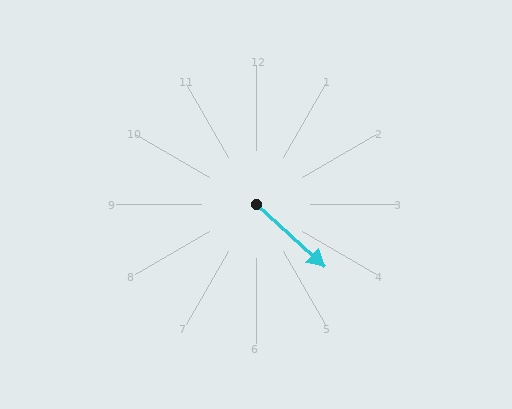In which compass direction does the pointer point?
Southeast.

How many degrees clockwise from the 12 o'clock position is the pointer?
Approximately 132 degrees.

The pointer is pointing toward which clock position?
Roughly 4 o'clock.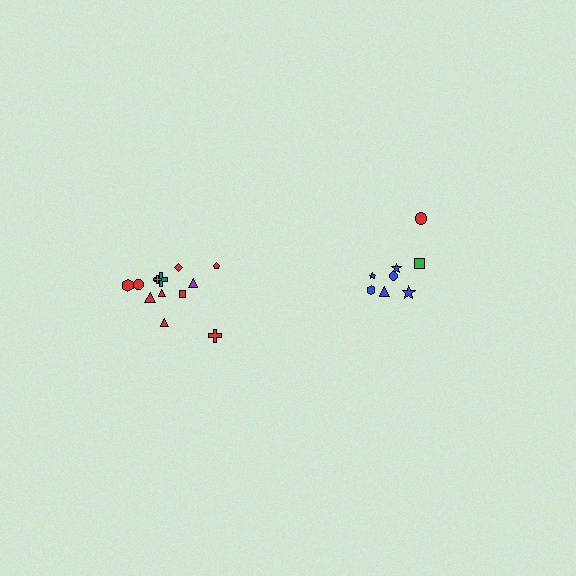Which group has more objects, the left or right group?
The left group.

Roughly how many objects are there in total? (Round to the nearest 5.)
Roughly 20 objects in total.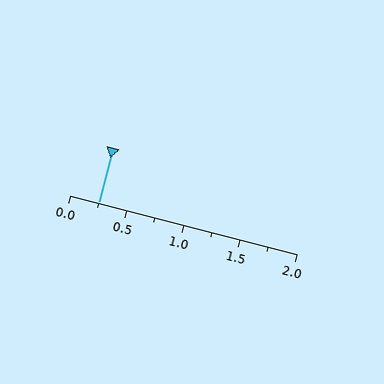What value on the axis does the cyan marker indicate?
The marker indicates approximately 0.25.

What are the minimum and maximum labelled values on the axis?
The axis runs from 0.0 to 2.0.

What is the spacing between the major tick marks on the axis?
The major ticks are spaced 0.5 apart.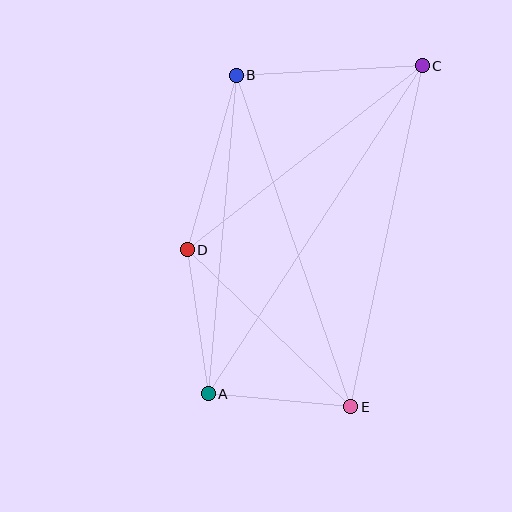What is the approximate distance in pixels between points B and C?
The distance between B and C is approximately 186 pixels.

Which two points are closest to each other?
Points A and E are closest to each other.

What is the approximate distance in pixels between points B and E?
The distance between B and E is approximately 351 pixels.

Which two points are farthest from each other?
Points A and C are farthest from each other.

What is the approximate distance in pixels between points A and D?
The distance between A and D is approximately 146 pixels.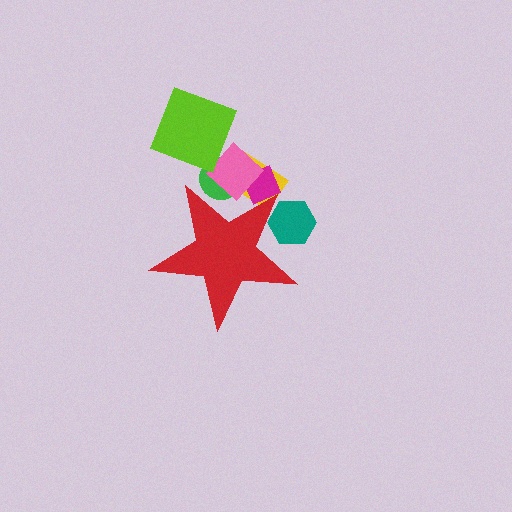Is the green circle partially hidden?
Yes, the green circle is partially hidden behind the red star.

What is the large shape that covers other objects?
A red star.